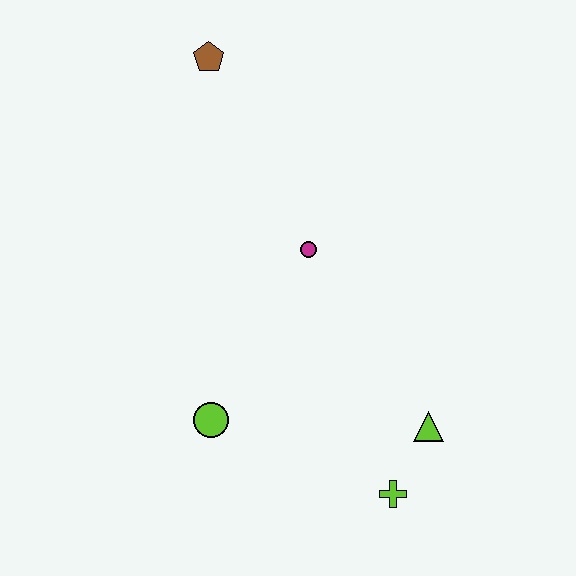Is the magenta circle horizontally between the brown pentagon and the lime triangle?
Yes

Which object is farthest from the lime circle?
The brown pentagon is farthest from the lime circle.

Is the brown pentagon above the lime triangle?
Yes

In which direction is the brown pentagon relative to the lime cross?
The brown pentagon is above the lime cross.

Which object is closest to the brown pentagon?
The magenta circle is closest to the brown pentagon.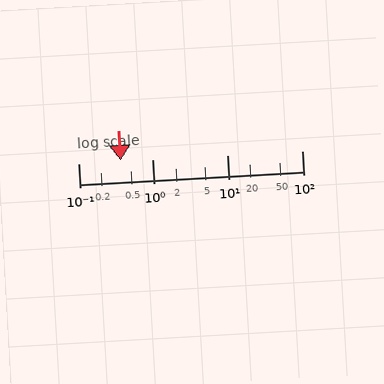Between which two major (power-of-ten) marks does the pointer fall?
The pointer is between 0.1 and 1.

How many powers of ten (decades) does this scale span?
The scale spans 3 decades, from 0.1 to 100.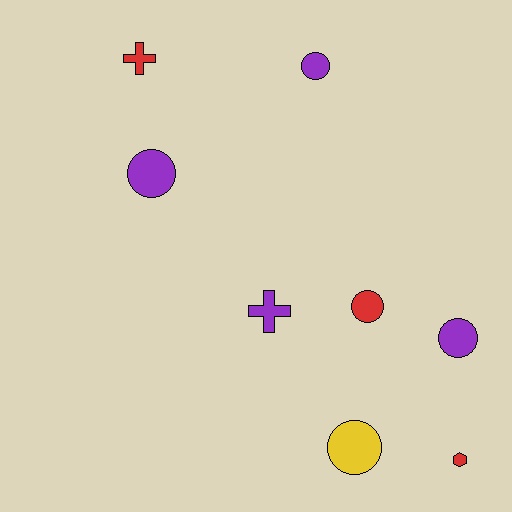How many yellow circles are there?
There is 1 yellow circle.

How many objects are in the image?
There are 8 objects.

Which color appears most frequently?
Purple, with 4 objects.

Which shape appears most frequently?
Circle, with 5 objects.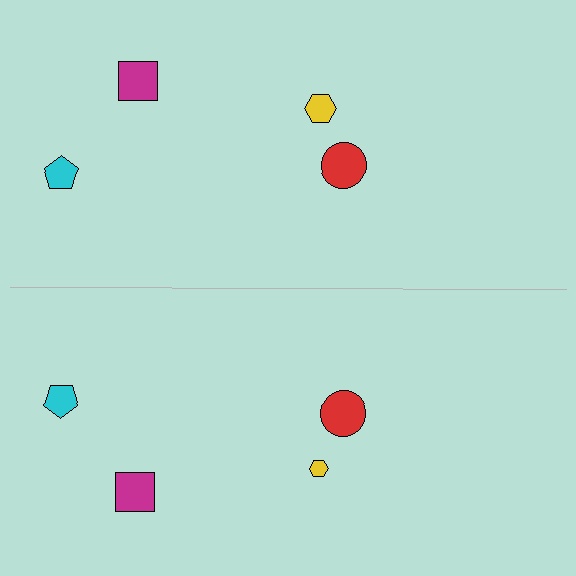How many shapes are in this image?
There are 8 shapes in this image.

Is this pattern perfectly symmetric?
No, the pattern is not perfectly symmetric. The yellow hexagon on the bottom side has a different size than its mirror counterpart.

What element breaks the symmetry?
The yellow hexagon on the bottom side has a different size than its mirror counterpart.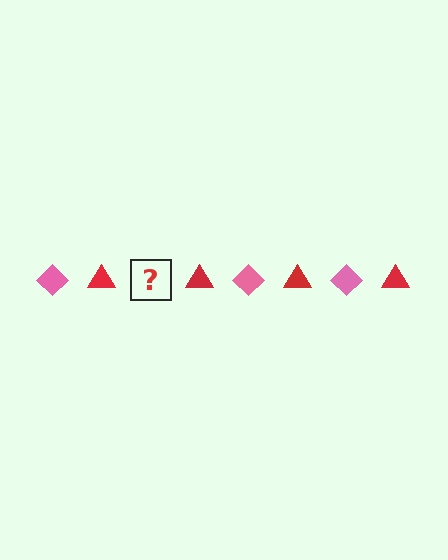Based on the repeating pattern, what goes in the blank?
The blank should be a pink diamond.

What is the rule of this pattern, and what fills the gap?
The rule is that the pattern alternates between pink diamond and red triangle. The gap should be filled with a pink diamond.